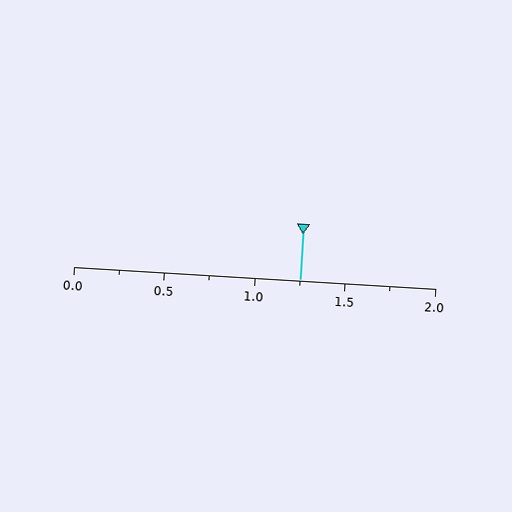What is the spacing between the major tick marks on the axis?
The major ticks are spaced 0.5 apart.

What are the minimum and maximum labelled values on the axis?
The axis runs from 0.0 to 2.0.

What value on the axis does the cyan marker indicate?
The marker indicates approximately 1.25.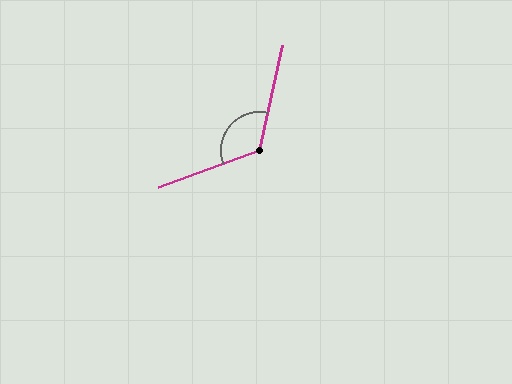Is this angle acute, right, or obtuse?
It is obtuse.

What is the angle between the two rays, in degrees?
Approximately 123 degrees.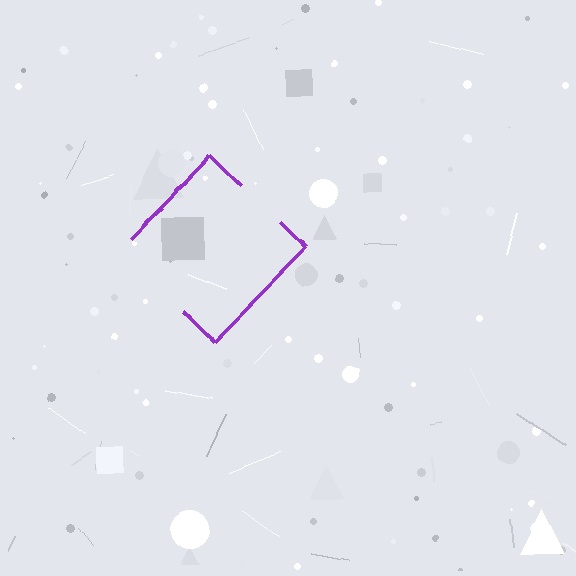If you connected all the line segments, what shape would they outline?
They would outline a diamond.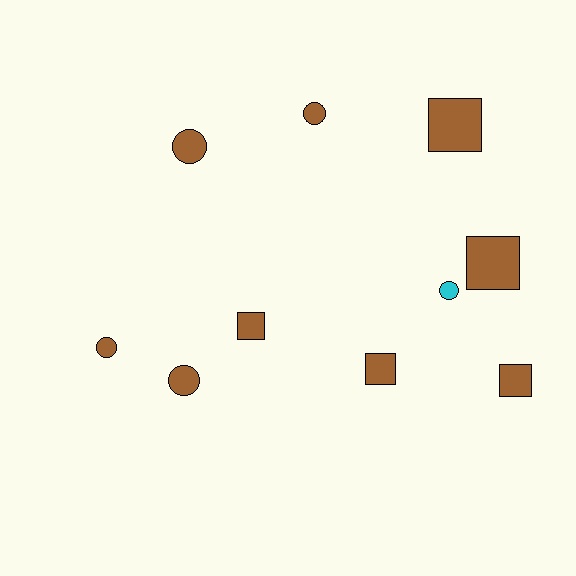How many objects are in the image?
There are 10 objects.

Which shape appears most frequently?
Circle, with 5 objects.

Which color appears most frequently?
Brown, with 9 objects.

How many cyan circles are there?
There is 1 cyan circle.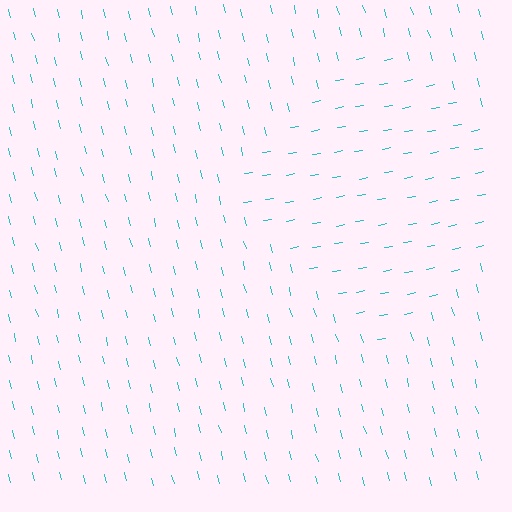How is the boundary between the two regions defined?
The boundary is defined purely by a change in line orientation (approximately 86 degrees difference). All lines are the same color and thickness.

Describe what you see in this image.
The image is filled with small cyan line segments. A diamond region in the image has lines oriented differently from the surrounding lines, creating a visible texture boundary.